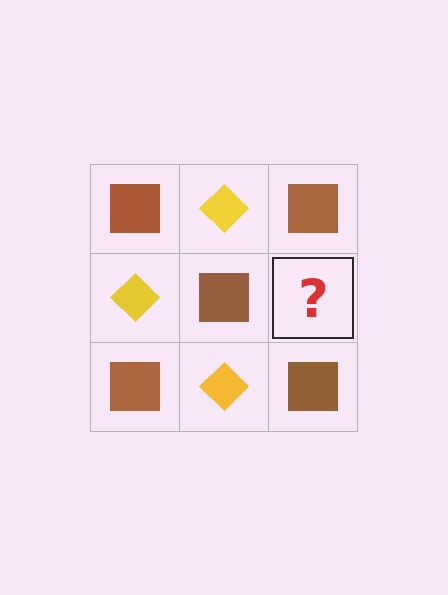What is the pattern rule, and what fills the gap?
The rule is that it alternates brown square and yellow diamond in a checkerboard pattern. The gap should be filled with a yellow diamond.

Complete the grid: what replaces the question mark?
The question mark should be replaced with a yellow diamond.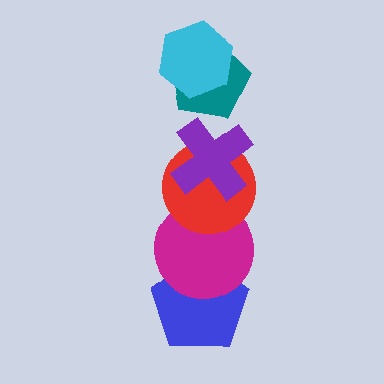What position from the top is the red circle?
The red circle is 4th from the top.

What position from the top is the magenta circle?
The magenta circle is 5th from the top.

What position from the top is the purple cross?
The purple cross is 3rd from the top.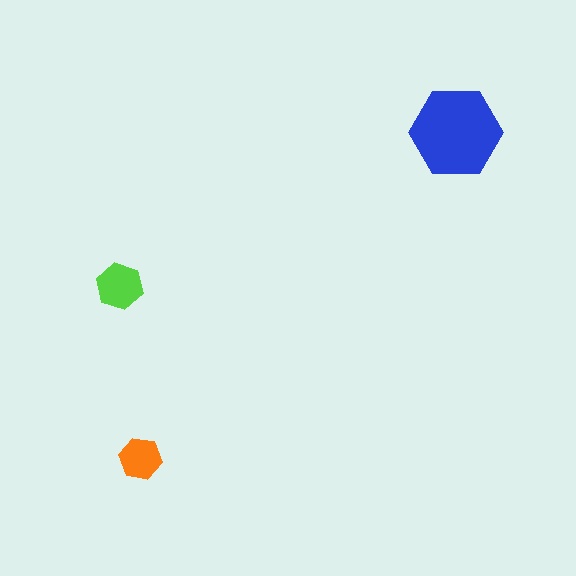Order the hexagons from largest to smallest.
the blue one, the lime one, the orange one.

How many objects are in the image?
There are 3 objects in the image.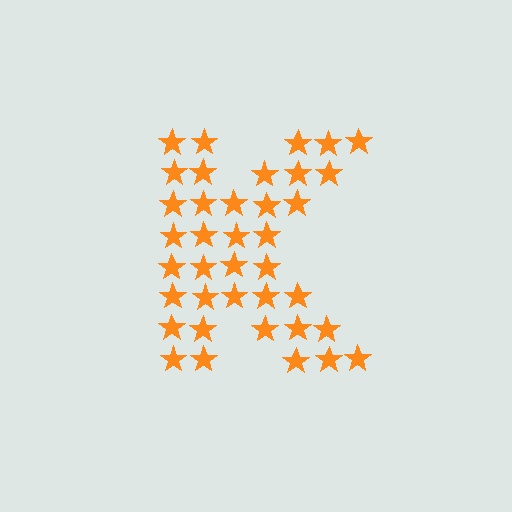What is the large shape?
The large shape is the letter K.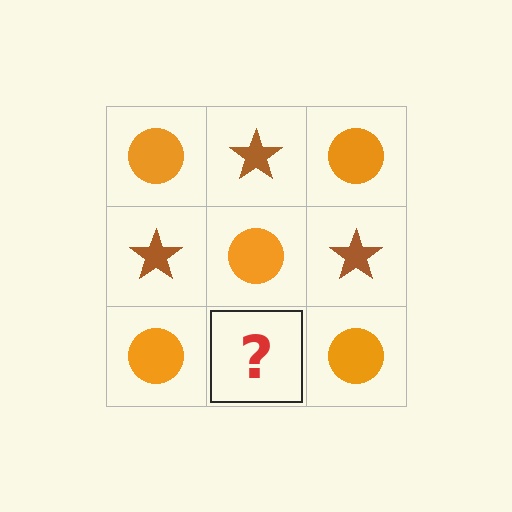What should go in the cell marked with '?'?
The missing cell should contain a brown star.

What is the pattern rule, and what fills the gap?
The rule is that it alternates orange circle and brown star in a checkerboard pattern. The gap should be filled with a brown star.